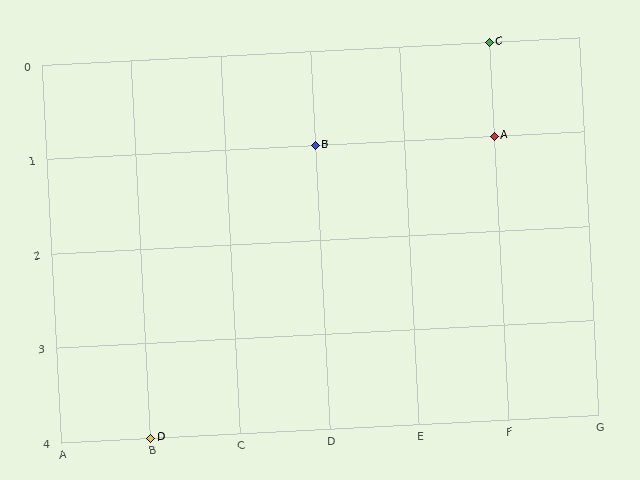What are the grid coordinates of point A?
Point A is at grid coordinates (F, 1).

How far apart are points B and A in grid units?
Points B and A are 2 columns apart.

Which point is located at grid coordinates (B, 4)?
Point D is at (B, 4).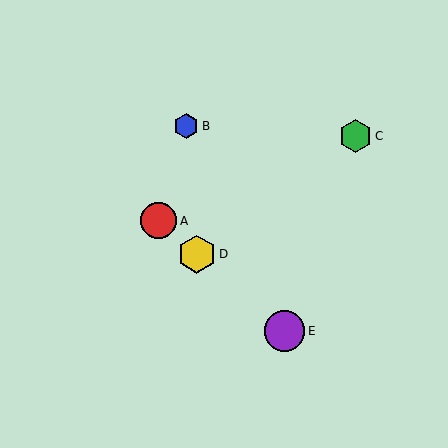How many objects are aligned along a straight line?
3 objects (A, D, E) are aligned along a straight line.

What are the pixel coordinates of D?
Object D is at (197, 254).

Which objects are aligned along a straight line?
Objects A, D, E are aligned along a straight line.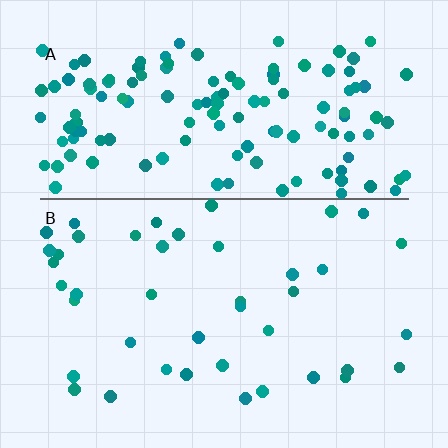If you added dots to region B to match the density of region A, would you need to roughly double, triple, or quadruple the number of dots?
Approximately triple.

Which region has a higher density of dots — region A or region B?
A (the top).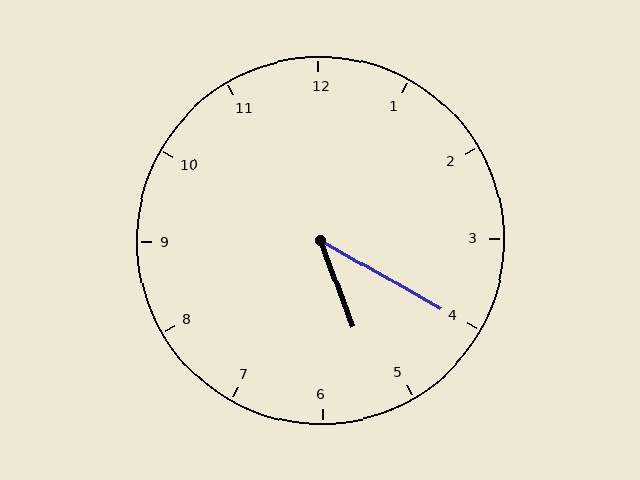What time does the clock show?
5:20.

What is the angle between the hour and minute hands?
Approximately 40 degrees.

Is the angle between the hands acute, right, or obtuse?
It is acute.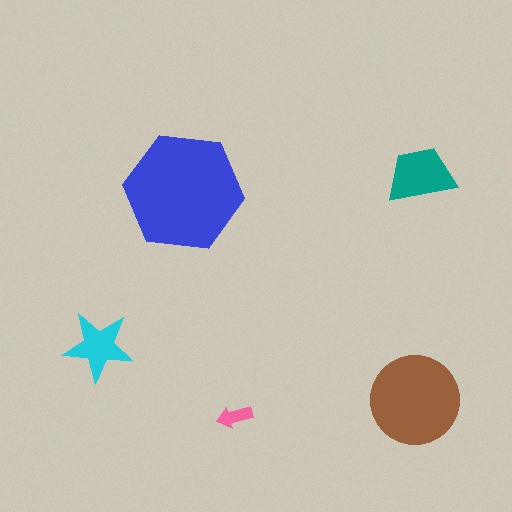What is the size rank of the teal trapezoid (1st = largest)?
3rd.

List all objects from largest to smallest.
The blue hexagon, the brown circle, the teal trapezoid, the cyan star, the pink arrow.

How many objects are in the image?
There are 5 objects in the image.